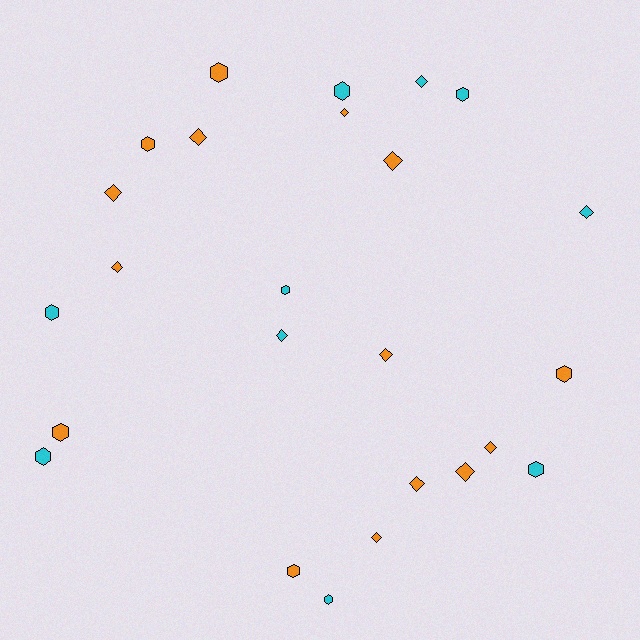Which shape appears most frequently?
Diamond, with 13 objects.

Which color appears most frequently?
Orange, with 15 objects.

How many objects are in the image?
There are 25 objects.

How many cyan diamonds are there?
There are 3 cyan diamonds.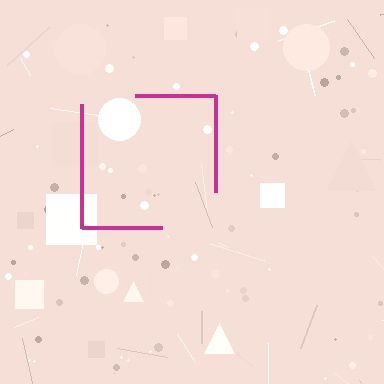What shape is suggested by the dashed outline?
The dashed outline suggests a square.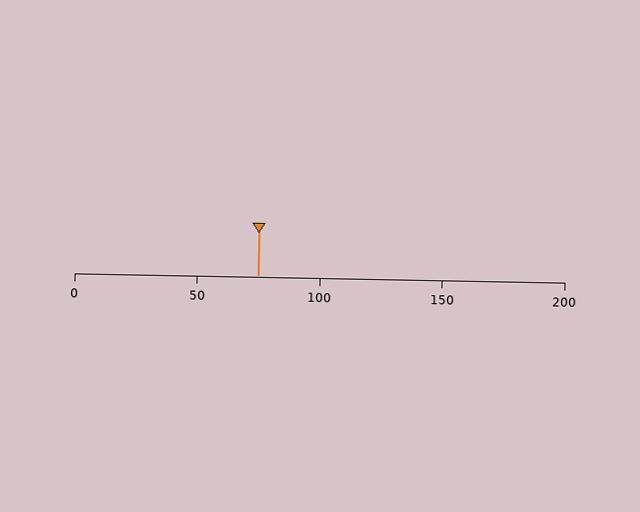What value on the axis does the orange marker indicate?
The marker indicates approximately 75.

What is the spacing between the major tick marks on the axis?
The major ticks are spaced 50 apart.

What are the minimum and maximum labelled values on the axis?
The axis runs from 0 to 200.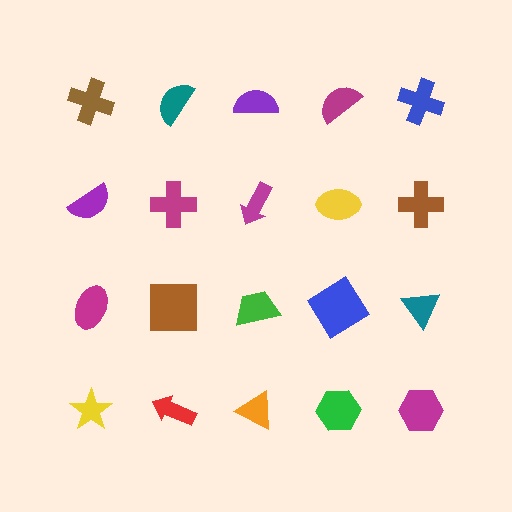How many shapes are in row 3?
5 shapes.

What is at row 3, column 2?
A brown square.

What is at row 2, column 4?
A yellow ellipse.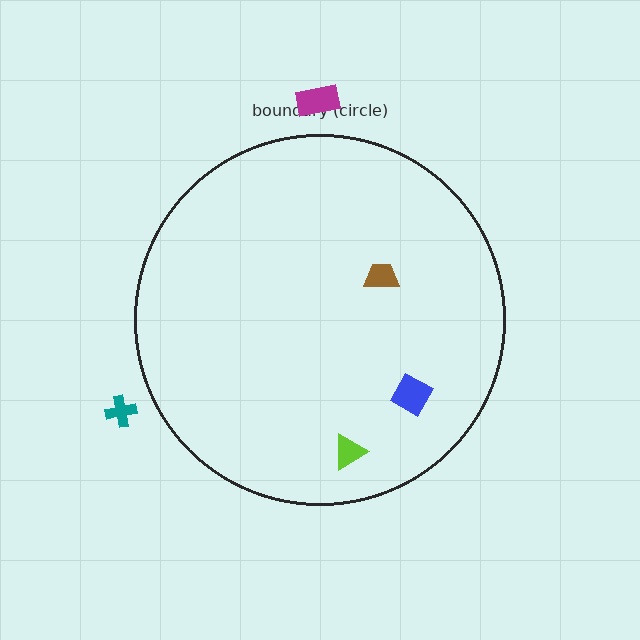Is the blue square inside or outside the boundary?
Inside.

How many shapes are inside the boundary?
3 inside, 2 outside.